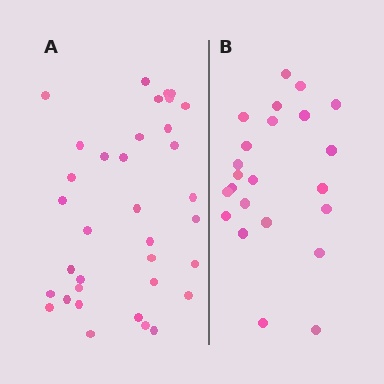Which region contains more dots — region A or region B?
Region A (the left region) has more dots.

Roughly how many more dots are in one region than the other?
Region A has roughly 12 or so more dots than region B.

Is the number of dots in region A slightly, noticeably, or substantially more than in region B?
Region A has substantially more. The ratio is roughly 1.5 to 1.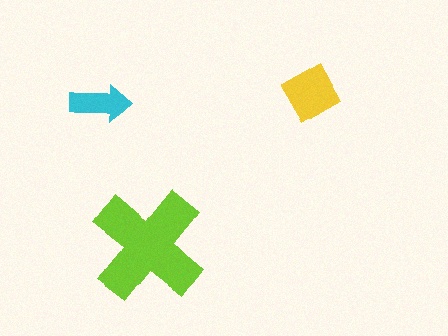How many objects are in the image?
There are 3 objects in the image.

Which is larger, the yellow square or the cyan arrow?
The yellow square.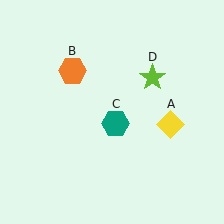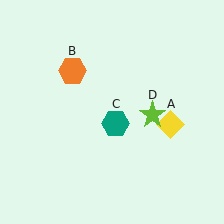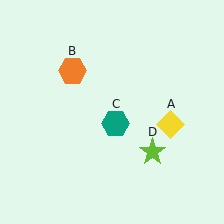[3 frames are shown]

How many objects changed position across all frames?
1 object changed position: lime star (object D).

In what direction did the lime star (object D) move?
The lime star (object D) moved down.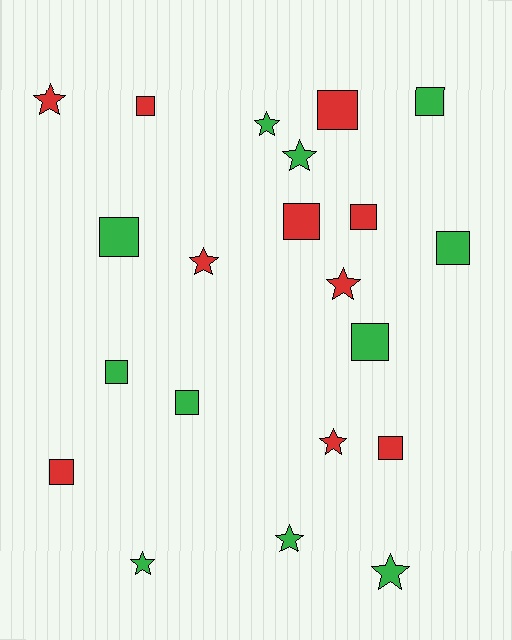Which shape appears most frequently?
Square, with 12 objects.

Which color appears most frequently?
Green, with 11 objects.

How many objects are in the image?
There are 21 objects.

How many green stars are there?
There are 5 green stars.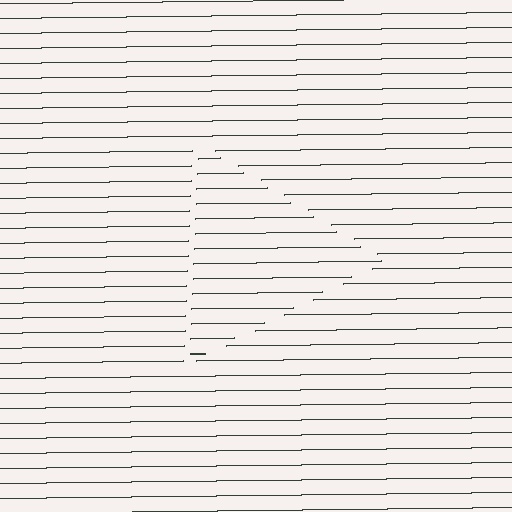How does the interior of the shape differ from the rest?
The interior of the shape contains the same grating, shifted by half a period — the contour is defined by the phase discontinuity where line-ends from the inner and outer gratings abut.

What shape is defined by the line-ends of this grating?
An illusory triangle. The interior of the shape contains the same grating, shifted by half a period — the contour is defined by the phase discontinuity where line-ends from the inner and outer gratings abut.